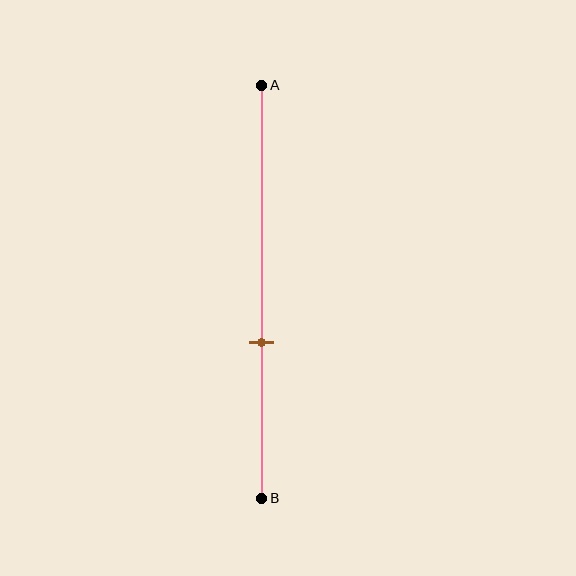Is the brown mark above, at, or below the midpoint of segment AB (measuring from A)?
The brown mark is below the midpoint of segment AB.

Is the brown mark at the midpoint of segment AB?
No, the mark is at about 60% from A, not at the 50% midpoint.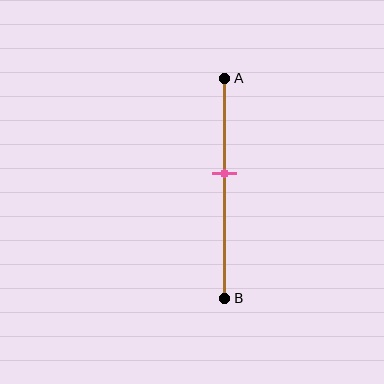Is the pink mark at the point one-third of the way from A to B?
No, the mark is at about 45% from A, not at the 33% one-third point.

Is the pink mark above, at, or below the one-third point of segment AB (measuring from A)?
The pink mark is below the one-third point of segment AB.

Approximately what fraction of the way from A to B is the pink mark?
The pink mark is approximately 45% of the way from A to B.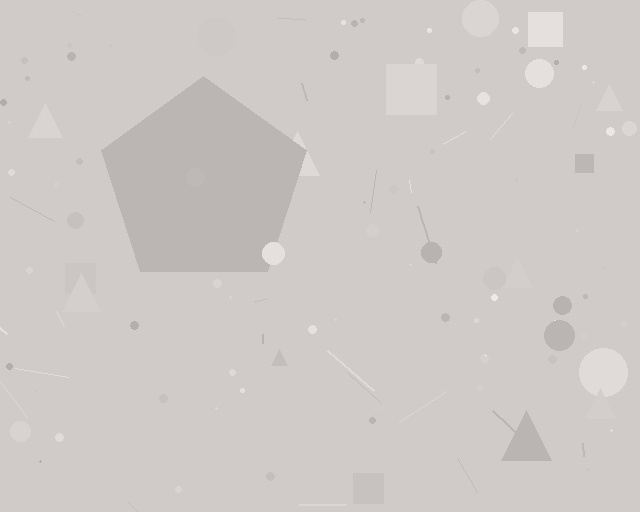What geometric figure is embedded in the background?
A pentagon is embedded in the background.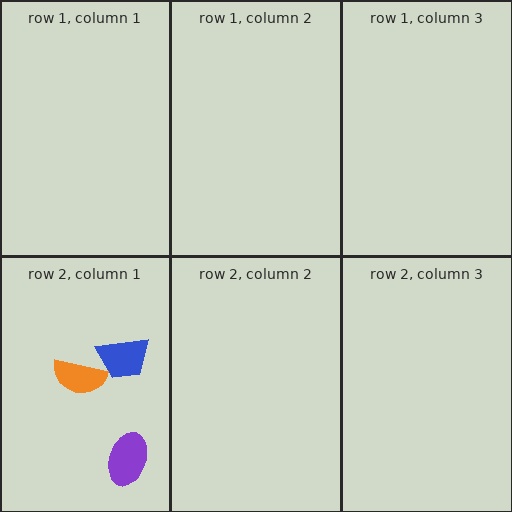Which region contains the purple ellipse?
The row 2, column 1 region.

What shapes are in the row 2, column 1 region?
The purple ellipse, the blue trapezoid, the orange semicircle.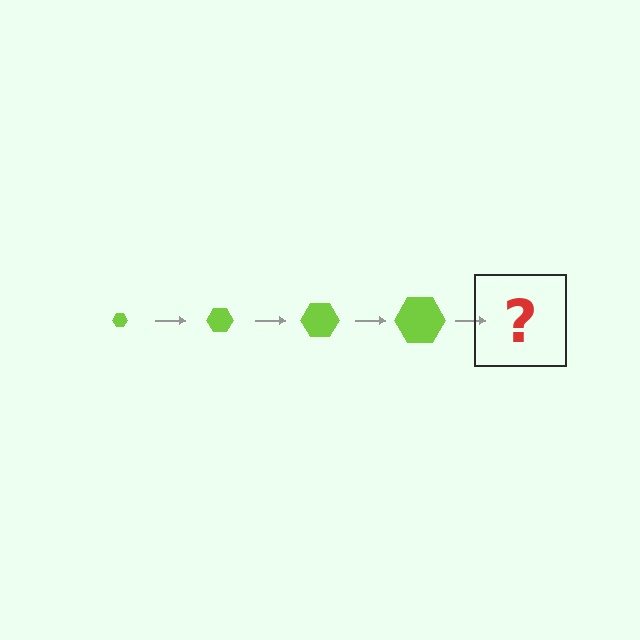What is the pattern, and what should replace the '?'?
The pattern is that the hexagon gets progressively larger each step. The '?' should be a lime hexagon, larger than the previous one.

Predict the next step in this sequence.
The next step is a lime hexagon, larger than the previous one.